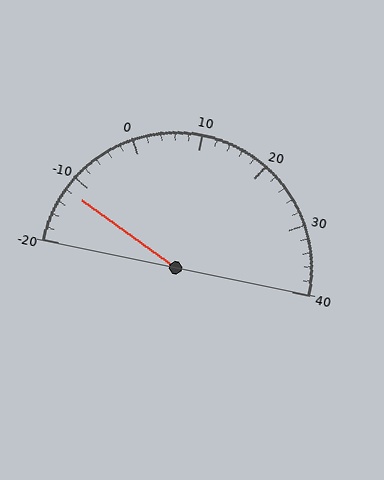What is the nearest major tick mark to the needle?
The nearest major tick mark is -10.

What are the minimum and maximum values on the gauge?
The gauge ranges from -20 to 40.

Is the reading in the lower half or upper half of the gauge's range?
The reading is in the lower half of the range (-20 to 40).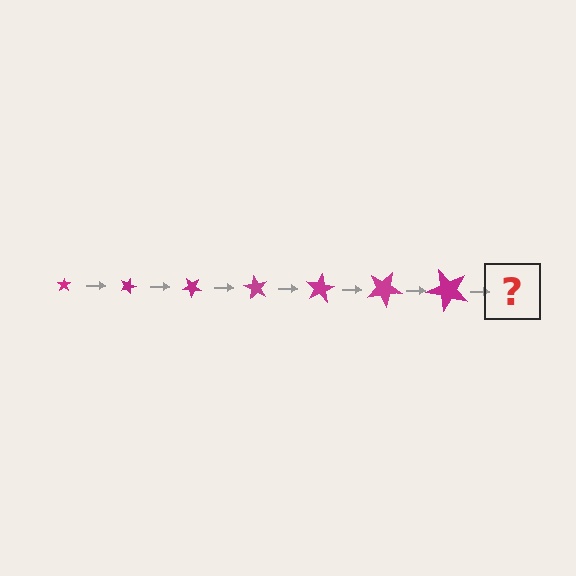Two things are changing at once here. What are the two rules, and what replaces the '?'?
The two rules are that the star grows larger each step and it rotates 20 degrees each step. The '?' should be a star, larger than the previous one and rotated 140 degrees from the start.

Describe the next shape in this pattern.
It should be a star, larger than the previous one and rotated 140 degrees from the start.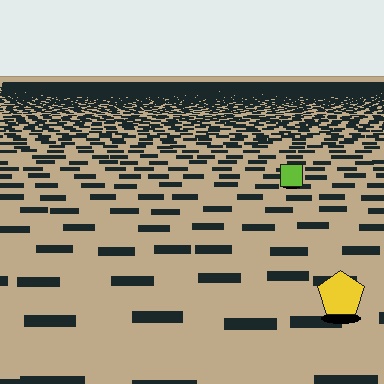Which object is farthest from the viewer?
The lime square is farthest from the viewer. It appears smaller and the ground texture around it is denser.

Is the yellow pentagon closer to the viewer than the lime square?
Yes. The yellow pentagon is closer — you can tell from the texture gradient: the ground texture is coarser near it.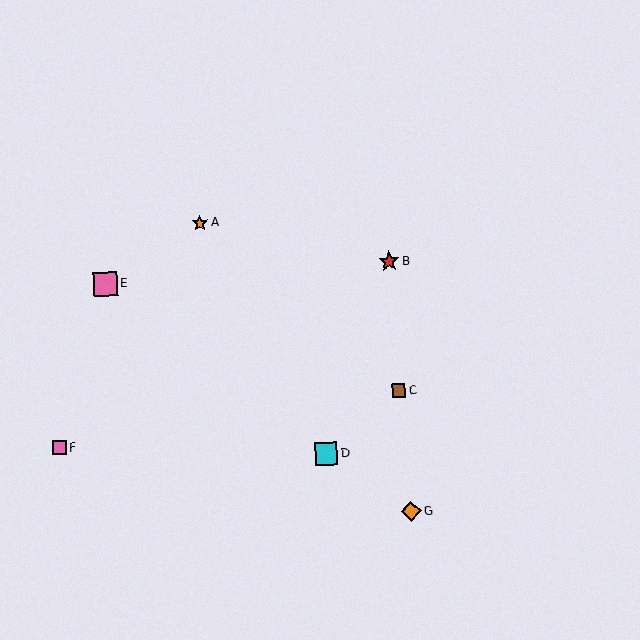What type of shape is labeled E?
Shape E is a pink square.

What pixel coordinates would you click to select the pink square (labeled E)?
Click at (105, 284) to select the pink square E.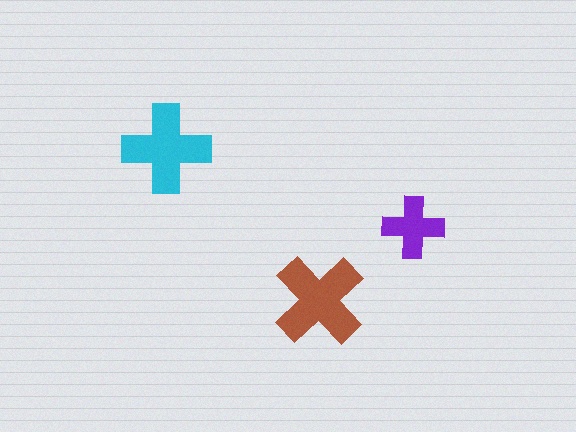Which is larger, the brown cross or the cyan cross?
The brown one.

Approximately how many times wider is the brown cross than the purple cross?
About 1.5 times wider.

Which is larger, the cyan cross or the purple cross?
The cyan one.